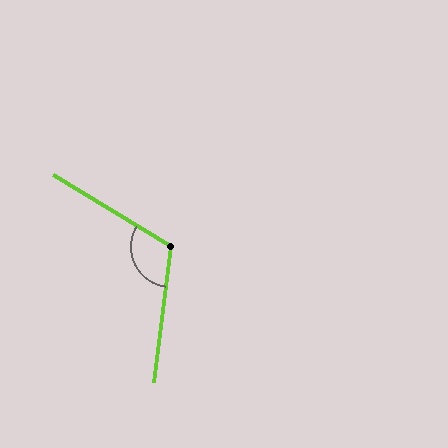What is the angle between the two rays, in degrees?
Approximately 114 degrees.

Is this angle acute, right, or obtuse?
It is obtuse.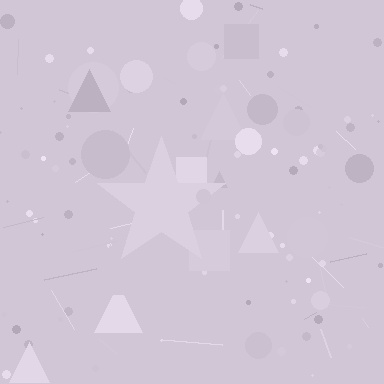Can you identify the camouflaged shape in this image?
The camouflaged shape is a star.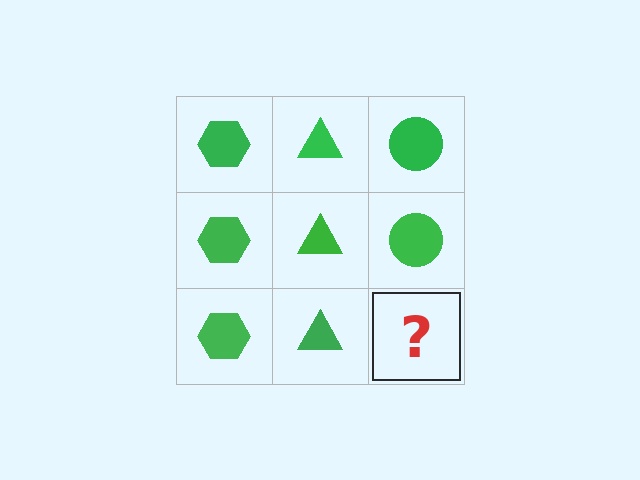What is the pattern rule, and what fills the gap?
The rule is that each column has a consistent shape. The gap should be filled with a green circle.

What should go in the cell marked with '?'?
The missing cell should contain a green circle.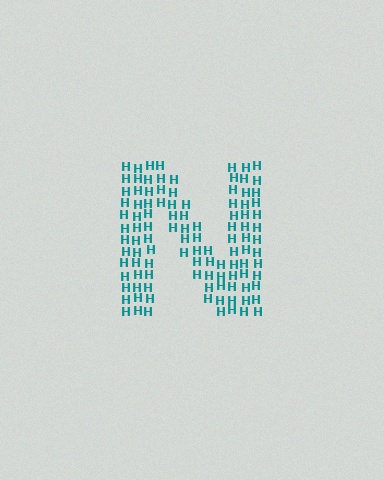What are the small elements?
The small elements are letter H's.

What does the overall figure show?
The overall figure shows the letter N.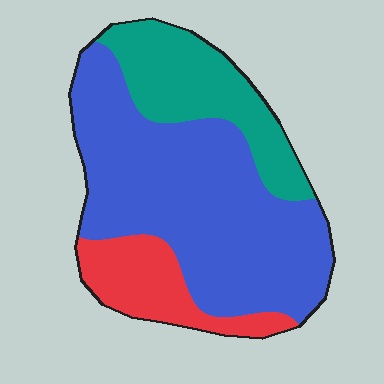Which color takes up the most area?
Blue, at roughly 60%.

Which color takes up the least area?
Red, at roughly 15%.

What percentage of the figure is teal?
Teal covers 24% of the figure.